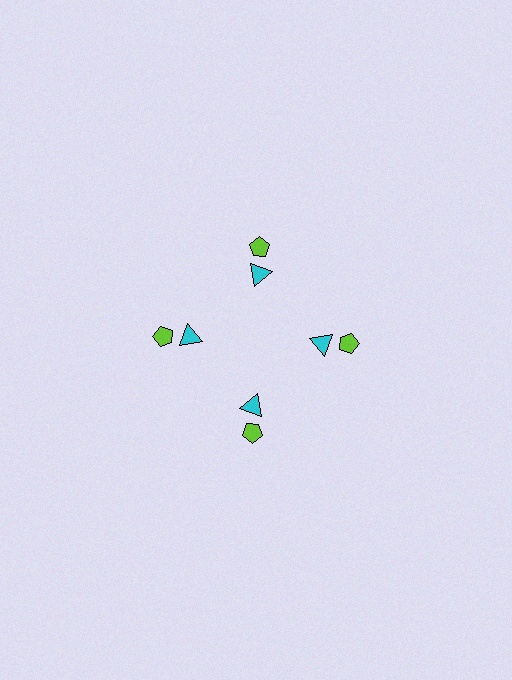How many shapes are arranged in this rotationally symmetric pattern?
There are 8 shapes, arranged in 4 groups of 2.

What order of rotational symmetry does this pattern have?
This pattern has 4-fold rotational symmetry.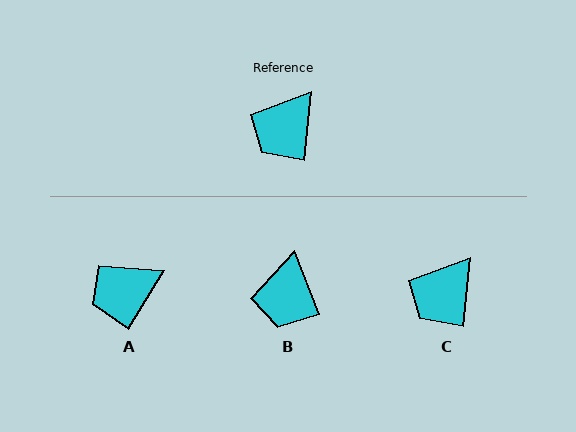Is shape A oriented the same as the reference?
No, it is off by about 24 degrees.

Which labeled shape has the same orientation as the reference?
C.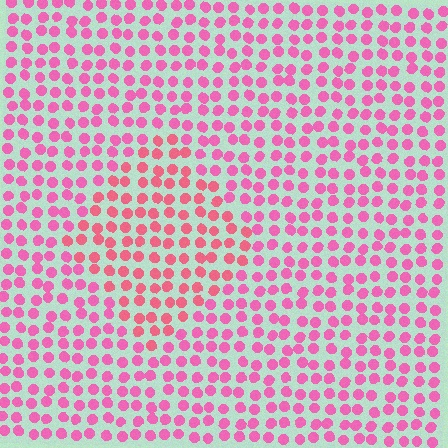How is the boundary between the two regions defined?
The boundary is defined purely by a slight shift in hue (about 21 degrees). Spacing, size, and orientation are identical on both sides.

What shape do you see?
I see a diamond.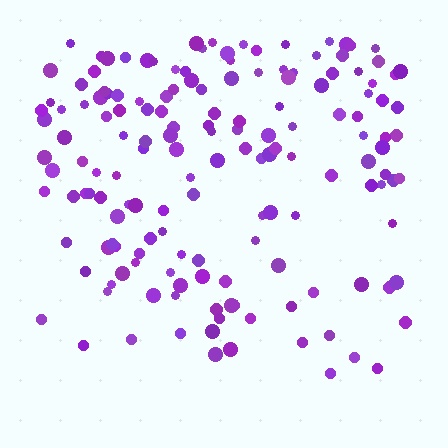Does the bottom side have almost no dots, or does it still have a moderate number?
Still a moderate number, just noticeably fewer than the top.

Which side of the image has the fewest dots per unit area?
The bottom.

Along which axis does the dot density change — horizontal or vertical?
Vertical.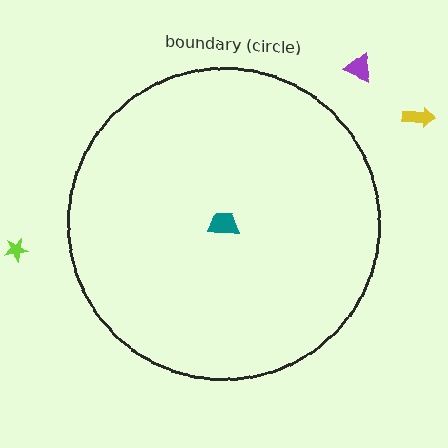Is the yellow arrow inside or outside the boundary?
Outside.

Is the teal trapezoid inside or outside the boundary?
Inside.